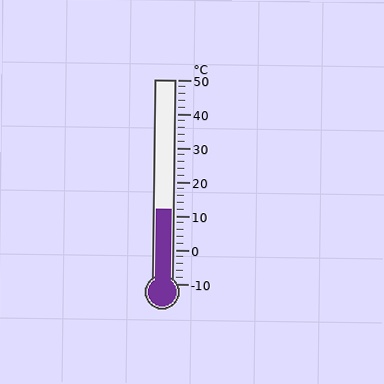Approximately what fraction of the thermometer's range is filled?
The thermometer is filled to approximately 35% of its range.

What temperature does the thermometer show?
The thermometer shows approximately 12°C.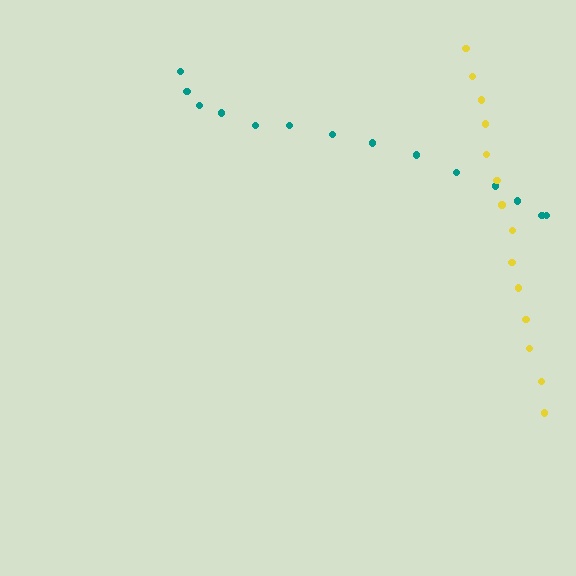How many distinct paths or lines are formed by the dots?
There are 2 distinct paths.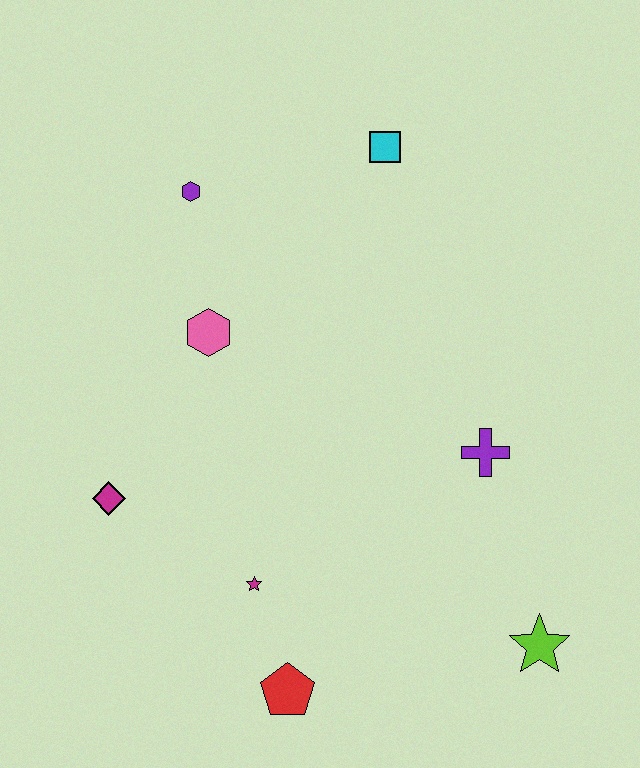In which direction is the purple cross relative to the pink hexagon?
The purple cross is to the right of the pink hexagon.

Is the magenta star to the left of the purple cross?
Yes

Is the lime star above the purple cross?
No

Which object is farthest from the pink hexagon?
The lime star is farthest from the pink hexagon.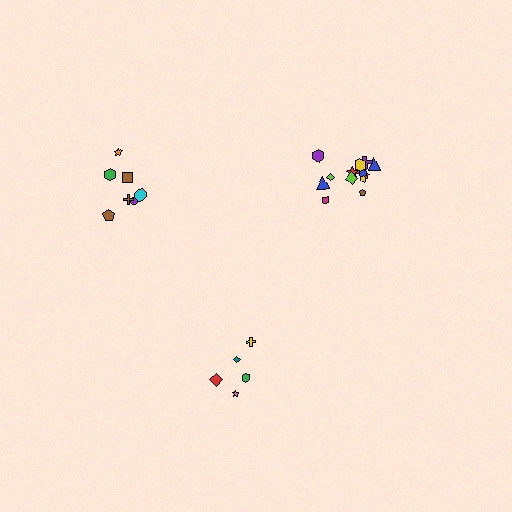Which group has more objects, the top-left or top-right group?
The top-right group.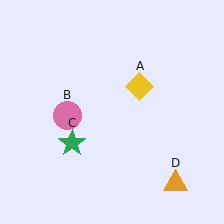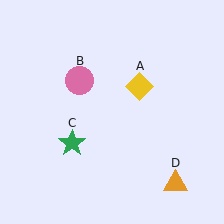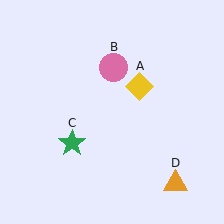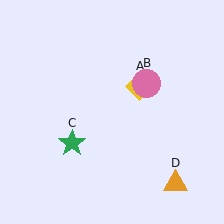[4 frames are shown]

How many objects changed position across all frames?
1 object changed position: pink circle (object B).